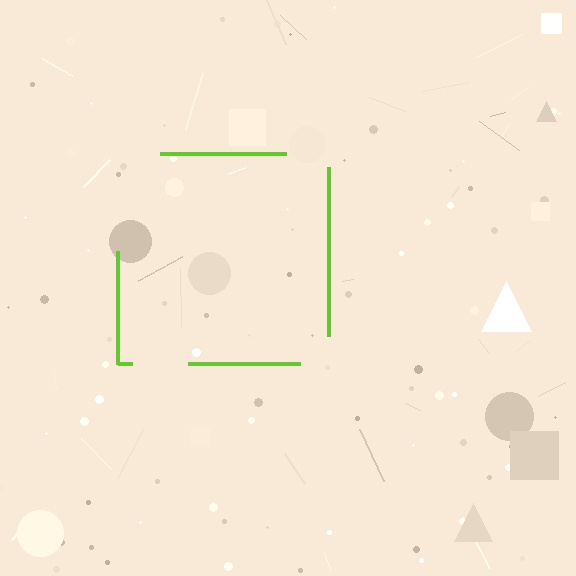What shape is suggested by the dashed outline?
The dashed outline suggests a square.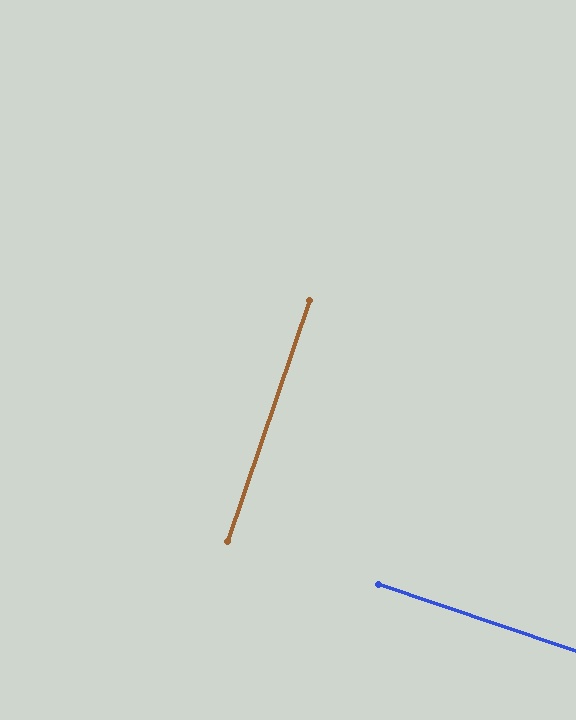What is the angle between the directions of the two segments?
Approximately 90 degrees.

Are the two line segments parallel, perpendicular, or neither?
Perpendicular — they meet at approximately 90°.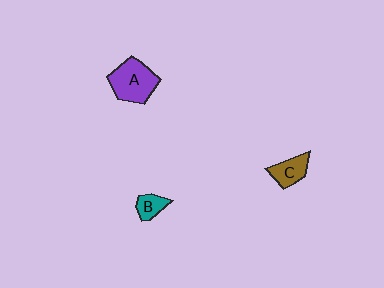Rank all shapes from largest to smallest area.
From largest to smallest: A (purple), C (brown), B (teal).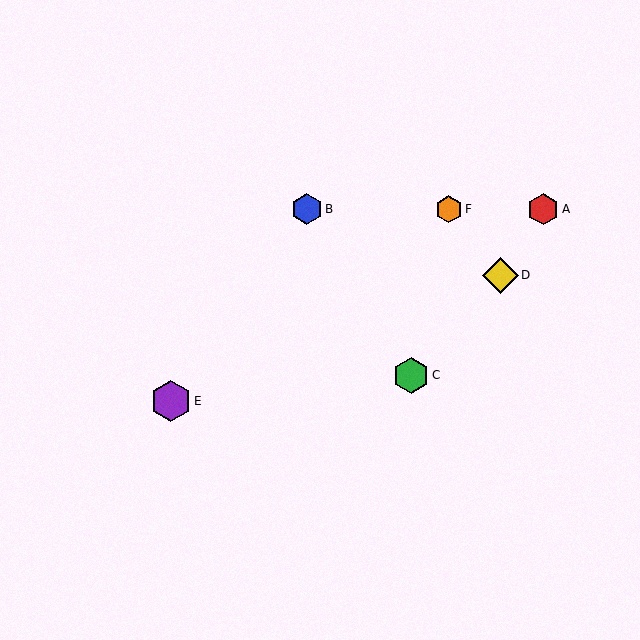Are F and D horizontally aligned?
No, F is at y≈209 and D is at y≈275.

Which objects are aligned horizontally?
Objects A, B, F are aligned horizontally.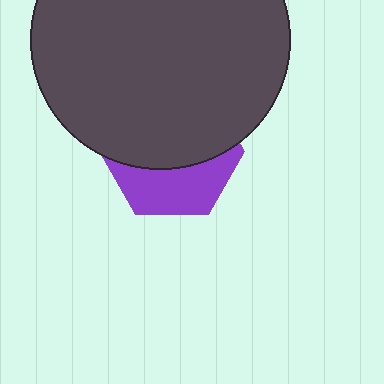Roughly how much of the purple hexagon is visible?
A small part of it is visible (roughly 39%).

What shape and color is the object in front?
The object in front is a dark gray circle.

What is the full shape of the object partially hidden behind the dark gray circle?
The partially hidden object is a purple hexagon.